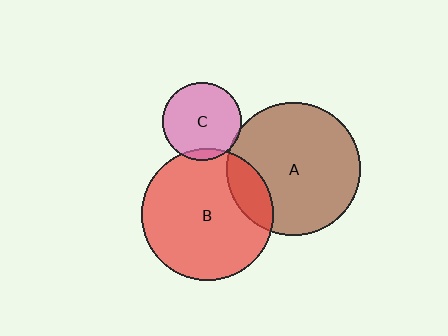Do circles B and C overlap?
Yes.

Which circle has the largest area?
Circle A (brown).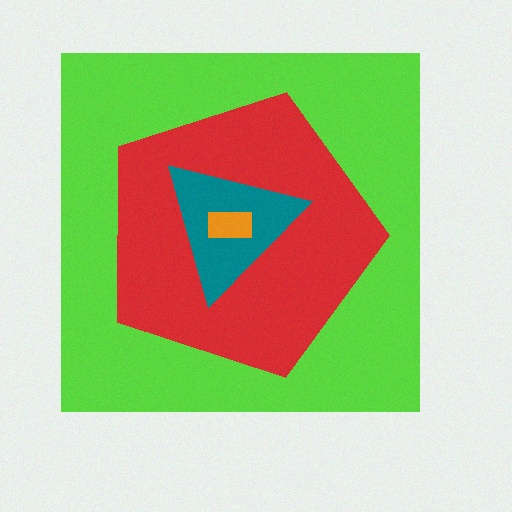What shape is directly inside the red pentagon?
The teal triangle.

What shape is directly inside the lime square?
The red pentagon.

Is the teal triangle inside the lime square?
Yes.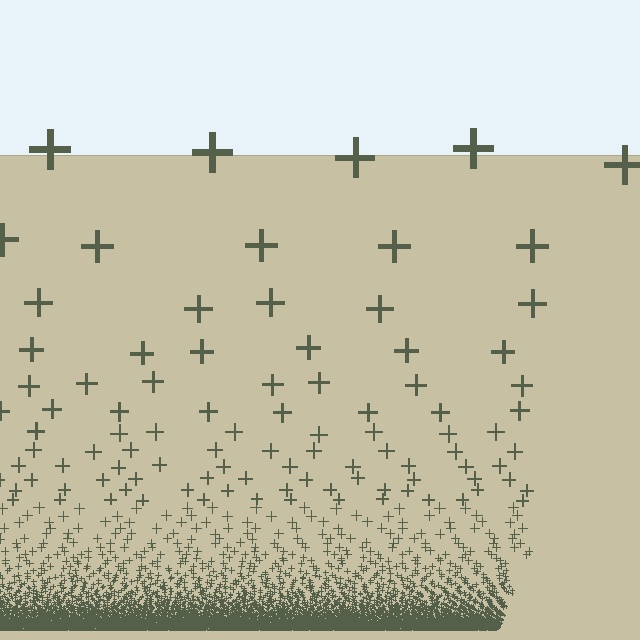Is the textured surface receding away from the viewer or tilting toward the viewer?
The surface appears to tilt toward the viewer. Texture elements get larger and sparser toward the top.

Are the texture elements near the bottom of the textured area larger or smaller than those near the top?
Smaller. The gradient is inverted — elements near the bottom are smaller and denser.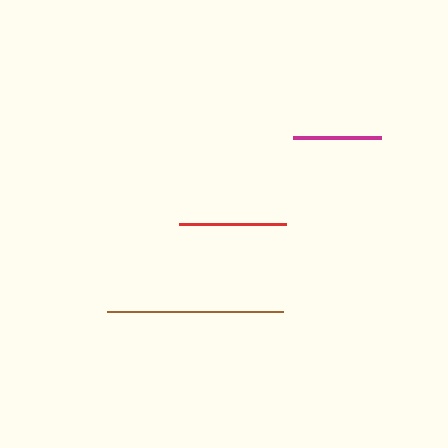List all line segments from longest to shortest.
From longest to shortest: brown, red, magenta.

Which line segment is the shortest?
The magenta line is the shortest at approximately 87 pixels.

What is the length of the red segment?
The red segment is approximately 106 pixels long.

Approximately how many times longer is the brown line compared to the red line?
The brown line is approximately 1.6 times the length of the red line.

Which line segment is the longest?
The brown line is the longest at approximately 176 pixels.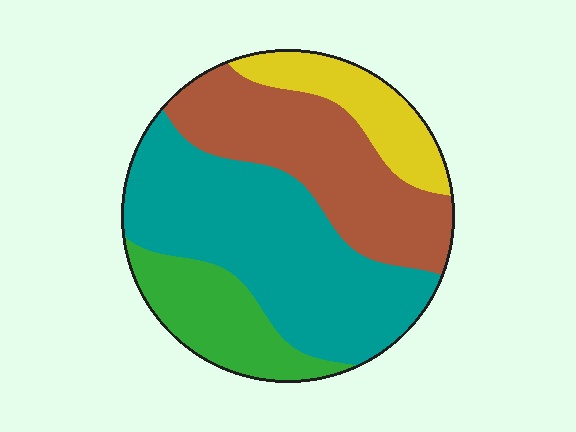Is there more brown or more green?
Brown.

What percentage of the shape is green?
Green covers 16% of the shape.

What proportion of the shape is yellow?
Yellow covers around 15% of the shape.